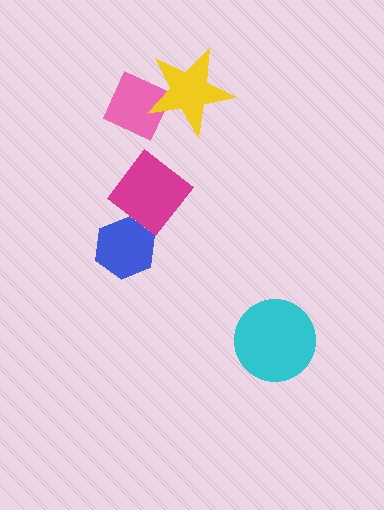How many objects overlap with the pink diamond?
1 object overlaps with the pink diamond.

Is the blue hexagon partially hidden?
Yes, it is partially covered by another shape.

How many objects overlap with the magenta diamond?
1 object overlaps with the magenta diamond.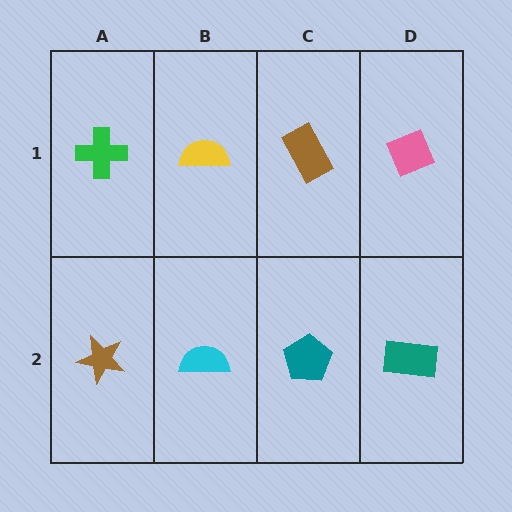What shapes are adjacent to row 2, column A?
A green cross (row 1, column A), a cyan semicircle (row 2, column B).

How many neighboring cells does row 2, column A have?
2.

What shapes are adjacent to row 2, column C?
A brown rectangle (row 1, column C), a cyan semicircle (row 2, column B), a teal rectangle (row 2, column D).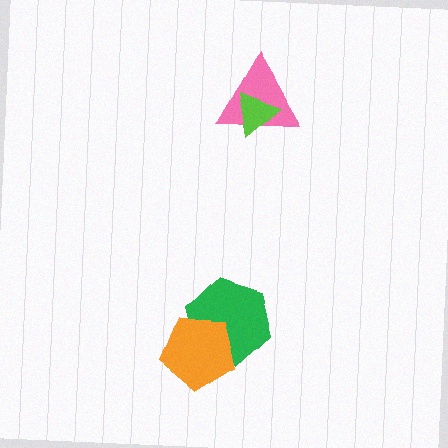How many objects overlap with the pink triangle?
1 object overlaps with the pink triangle.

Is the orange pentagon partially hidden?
No, no other shape covers it.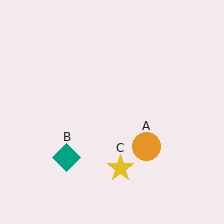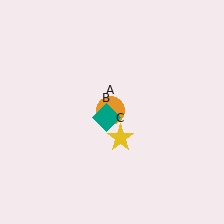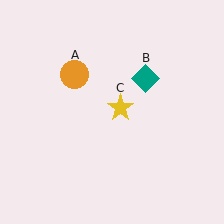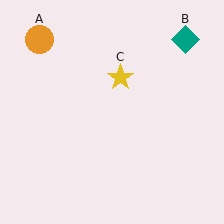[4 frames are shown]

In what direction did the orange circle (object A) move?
The orange circle (object A) moved up and to the left.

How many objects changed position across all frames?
3 objects changed position: orange circle (object A), teal diamond (object B), yellow star (object C).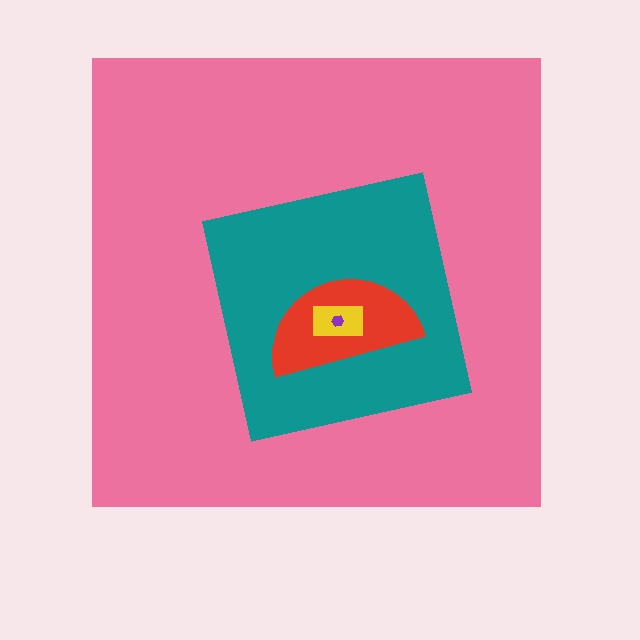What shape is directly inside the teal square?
The red semicircle.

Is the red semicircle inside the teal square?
Yes.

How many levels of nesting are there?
5.